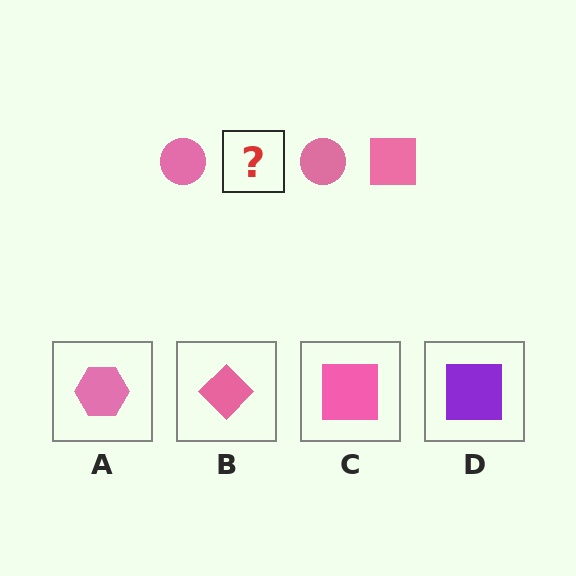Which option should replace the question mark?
Option C.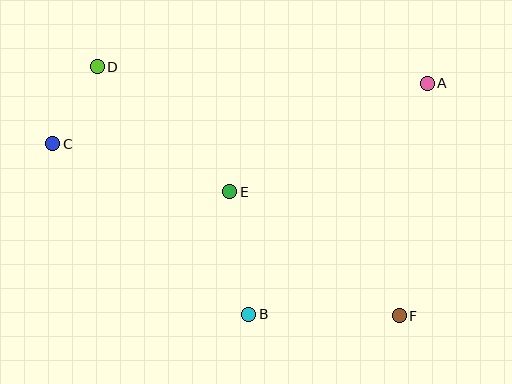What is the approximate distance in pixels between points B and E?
The distance between B and E is approximately 124 pixels.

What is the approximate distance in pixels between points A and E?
The distance between A and E is approximately 225 pixels.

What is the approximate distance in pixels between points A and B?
The distance between A and B is approximately 292 pixels.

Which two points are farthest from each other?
Points D and F are farthest from each other.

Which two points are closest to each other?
Points C and D are closest to each other.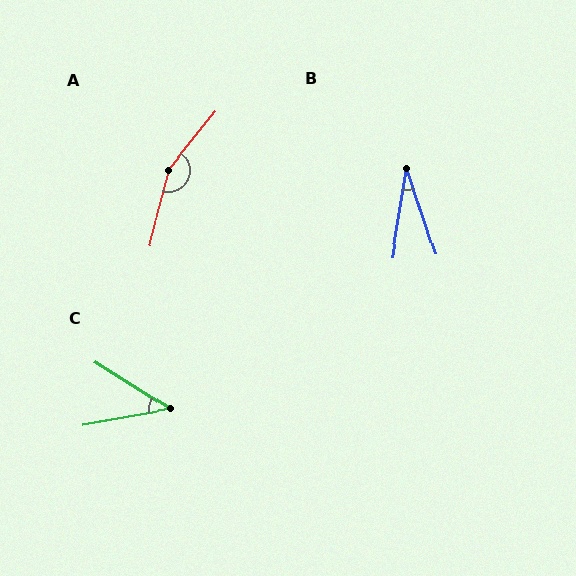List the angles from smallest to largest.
B (27°), C (42°), A (156°).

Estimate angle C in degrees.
Approximately 42 degrees.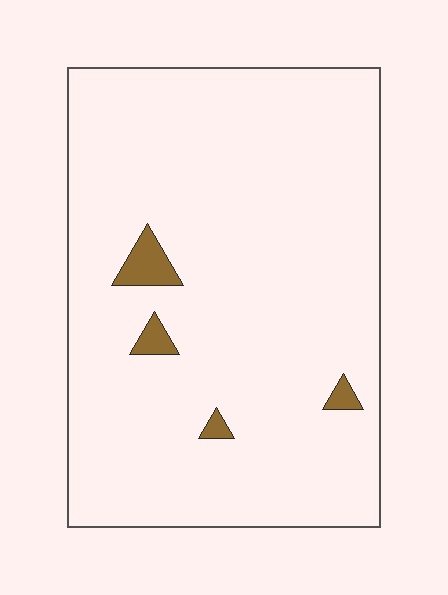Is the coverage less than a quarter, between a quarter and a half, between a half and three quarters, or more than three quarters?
Less than a quarter.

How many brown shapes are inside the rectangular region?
4.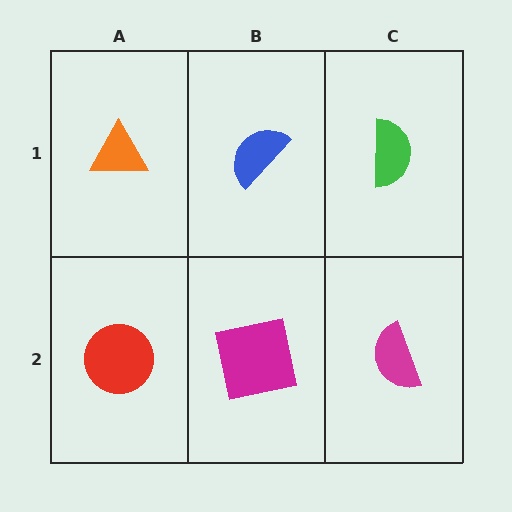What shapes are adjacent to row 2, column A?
An orange triangle (row 1, column A), a magenta square (row 2, column B).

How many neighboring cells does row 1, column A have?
2.